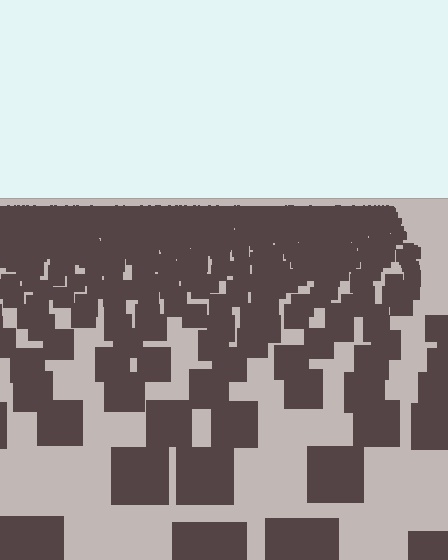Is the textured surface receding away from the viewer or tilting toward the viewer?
The surface is receding away from the viewer. Texture elements get smaller and denser toward the top.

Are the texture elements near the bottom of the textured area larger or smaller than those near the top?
Larger. Near the bottom, elements are closer to the viewer and appear at a bigger on-screen size.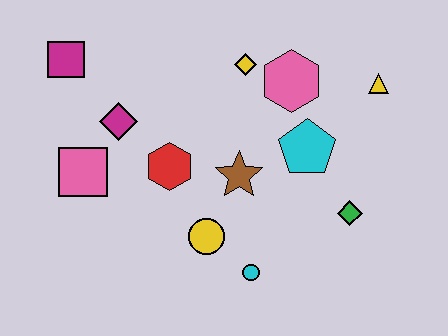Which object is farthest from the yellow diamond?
The cyan circle is farthest from the yellow diamond.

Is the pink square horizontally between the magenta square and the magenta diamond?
Yes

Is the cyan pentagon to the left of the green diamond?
Yes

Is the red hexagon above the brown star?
Yes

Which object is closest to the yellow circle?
The cyan circle is closest to the yellow circle.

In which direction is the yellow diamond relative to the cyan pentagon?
The yellow diamond is above the cyan pentagon.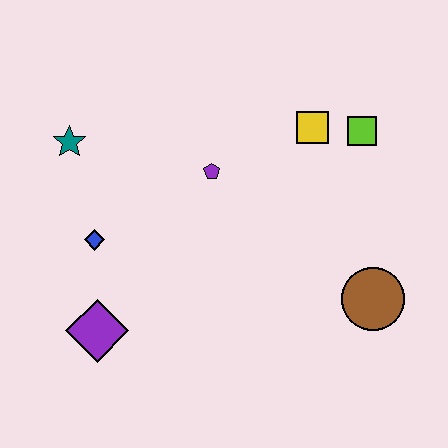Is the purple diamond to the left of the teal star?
No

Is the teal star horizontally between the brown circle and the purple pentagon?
No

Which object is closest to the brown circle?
The lime square is closest to the brown circle.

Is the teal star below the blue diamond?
No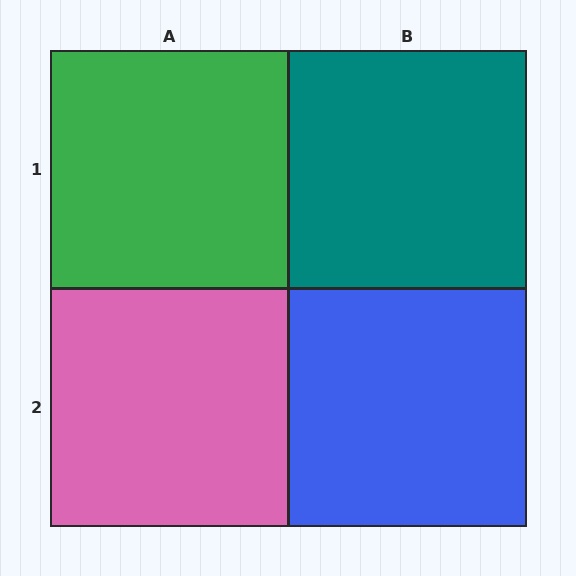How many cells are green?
1 cell is green.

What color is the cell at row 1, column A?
Green.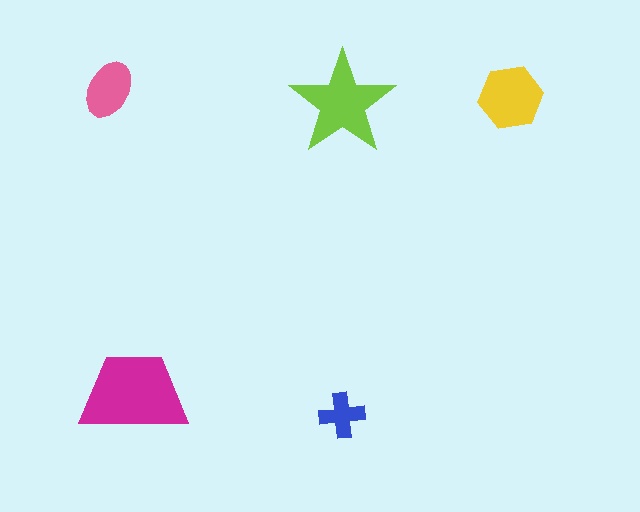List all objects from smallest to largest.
The blue cross, the pink ellipse, the yellow hexagon, the lime star, the magenta trapezoid.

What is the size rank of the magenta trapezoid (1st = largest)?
1st.